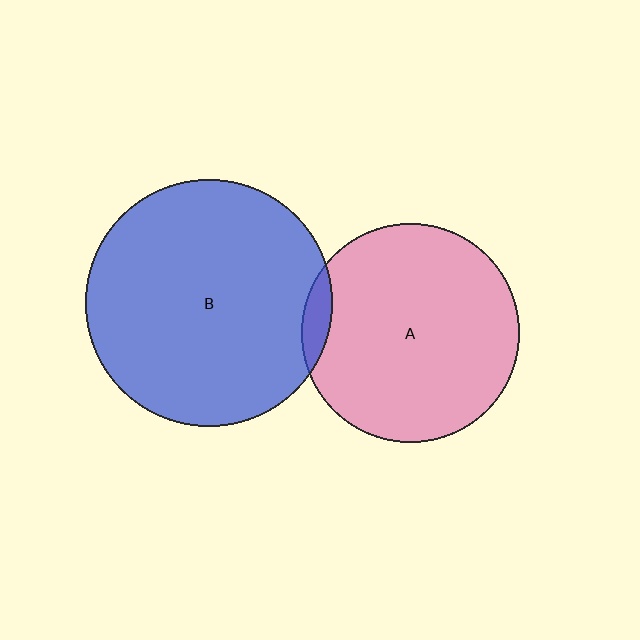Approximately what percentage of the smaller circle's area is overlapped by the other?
Approximately 5%.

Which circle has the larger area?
Circle B (blue).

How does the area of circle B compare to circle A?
Approximately 1.3 times.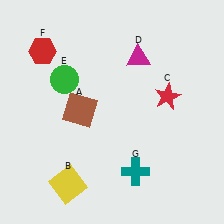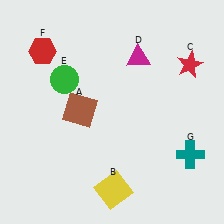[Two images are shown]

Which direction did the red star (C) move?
The red star (C) moved up.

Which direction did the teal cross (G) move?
The teal cross (G) moved right.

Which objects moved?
The objects that moved are: the yellow square (B), the red star (C), the teal cross (G).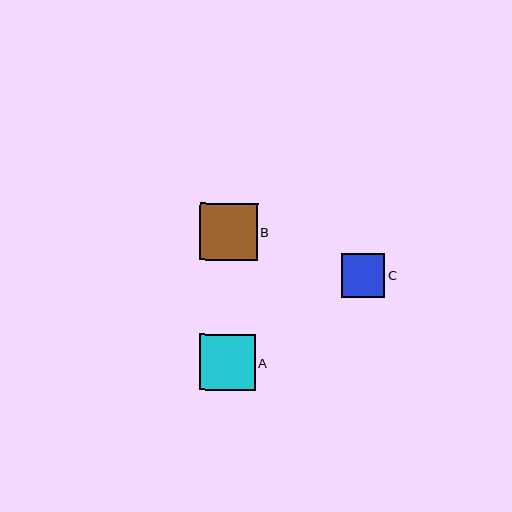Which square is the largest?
Square B is the largest with a size of approximately 57 pixels.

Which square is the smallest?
Square C is the smallest with a size of approximately 44 pixels.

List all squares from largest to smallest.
From largest to smallest: B, A, C.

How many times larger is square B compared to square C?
Square B is approximately 1.3 times the size of square C.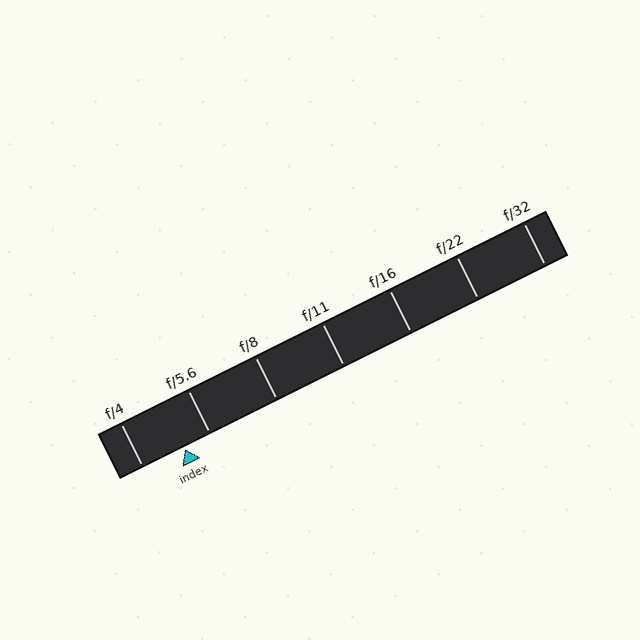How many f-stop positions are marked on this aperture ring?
There are 7 f-stop positions marked.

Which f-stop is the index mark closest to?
The index mark is closest to f/5.6.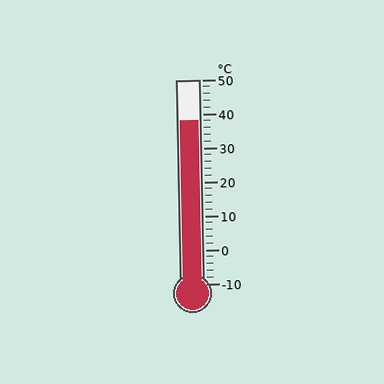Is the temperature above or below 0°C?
The temperature is above 0°C.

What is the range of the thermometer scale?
The thermometer scale ranges from -10°C to 50°C.